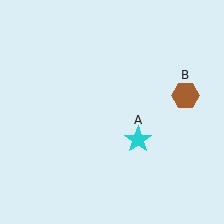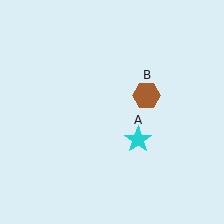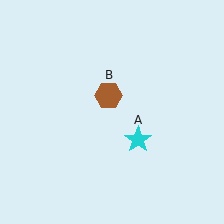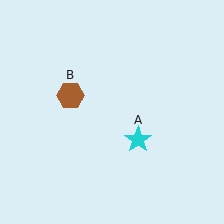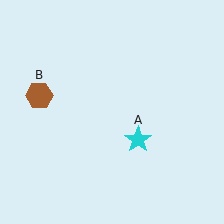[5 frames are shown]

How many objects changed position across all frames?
1 object changed position: brown hexagon (object B).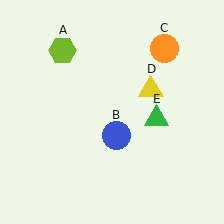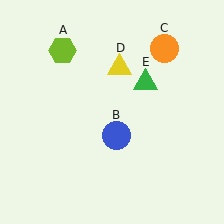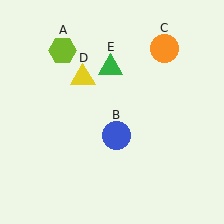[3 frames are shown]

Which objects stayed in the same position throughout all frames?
Lime hexagon (object A) and blue circle (object B) and orange circle (object C) remained stationary.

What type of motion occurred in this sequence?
The yellow triangle (object D), green triangle (object E) rotated counterclockwise around the center of the scene.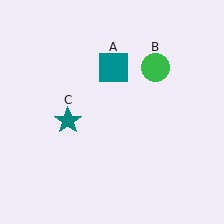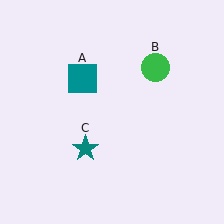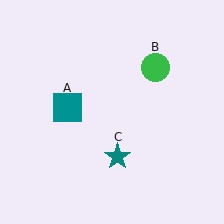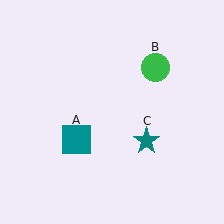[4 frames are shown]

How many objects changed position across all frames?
2 objects changed position: teal square (object A), teal star (object C).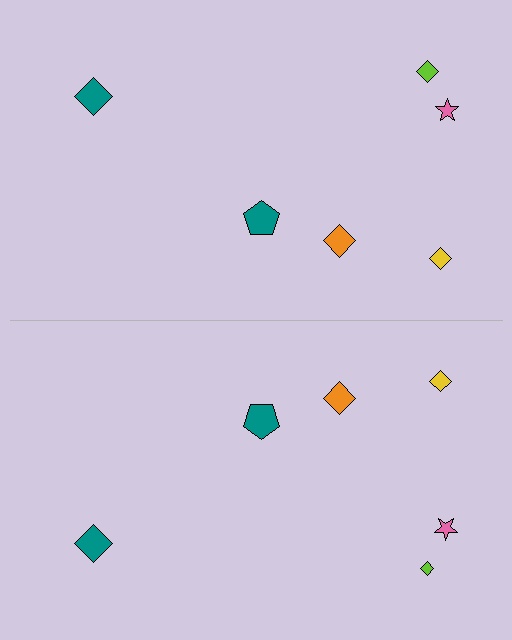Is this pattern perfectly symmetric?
No, the pattern is not perfectly symmetric. The lime diamond on the bottom side has a different size than its mirror counterpart.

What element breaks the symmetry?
The lime diamond on the bottom side has a different size than its mirror counterpart.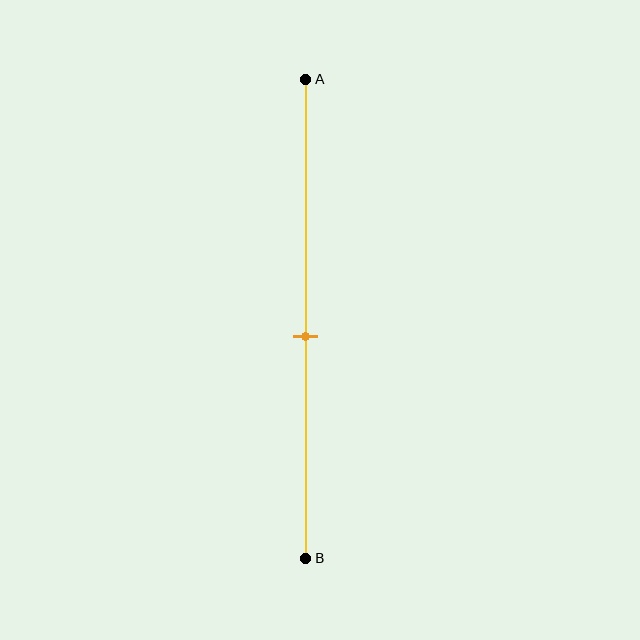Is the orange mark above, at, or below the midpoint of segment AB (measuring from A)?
The orange mark is below the midpoint of segment AB.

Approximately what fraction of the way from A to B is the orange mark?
The orange mark is approximately 55% of the way from A to B.